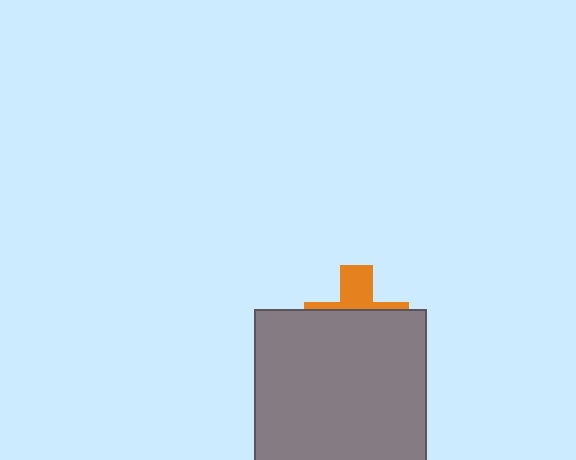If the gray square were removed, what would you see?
You would see the complete orange cross.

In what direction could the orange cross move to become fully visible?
The orange cross could move up. That would shift it out from behind the gray square entirely.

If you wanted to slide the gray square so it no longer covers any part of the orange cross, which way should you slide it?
Slide it down — that is the most direct way to separate the two shapes.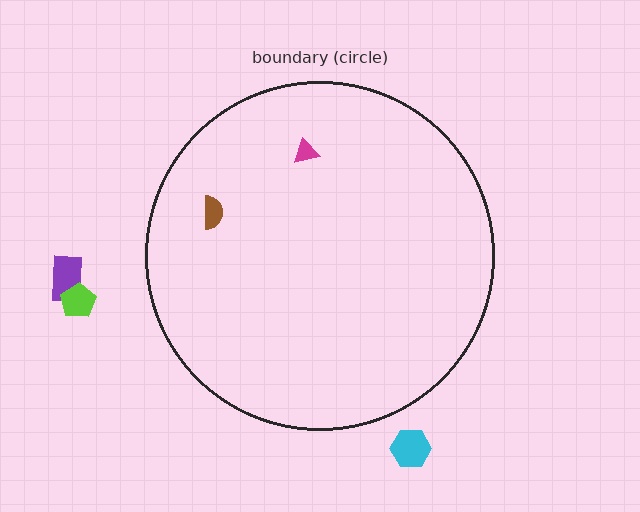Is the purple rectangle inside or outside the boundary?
Outside.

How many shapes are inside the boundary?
2 inside, 3 outside.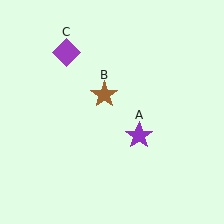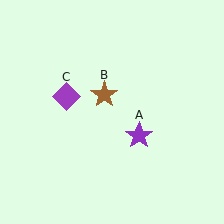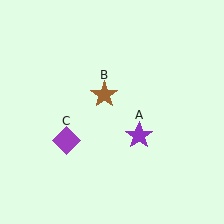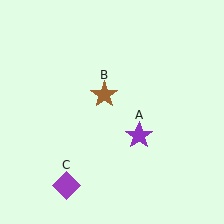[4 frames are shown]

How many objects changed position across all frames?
1 object changed position: purple diamond (object C).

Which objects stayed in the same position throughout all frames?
Purple star (object A) and brown star (object B) remained stationary.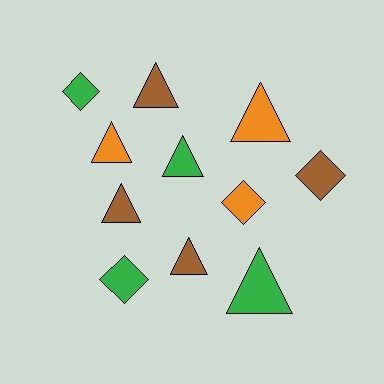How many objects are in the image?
There are 11 objects.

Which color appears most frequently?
Brown, with 4 objects.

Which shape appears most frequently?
Triangle, with 7 objects.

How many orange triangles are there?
There are 2 orange triangles.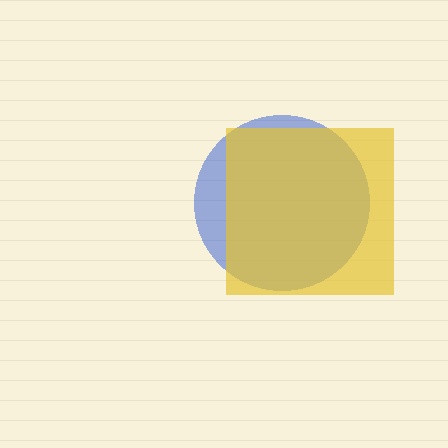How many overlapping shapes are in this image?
There are 2 overlapping shapes in the image.